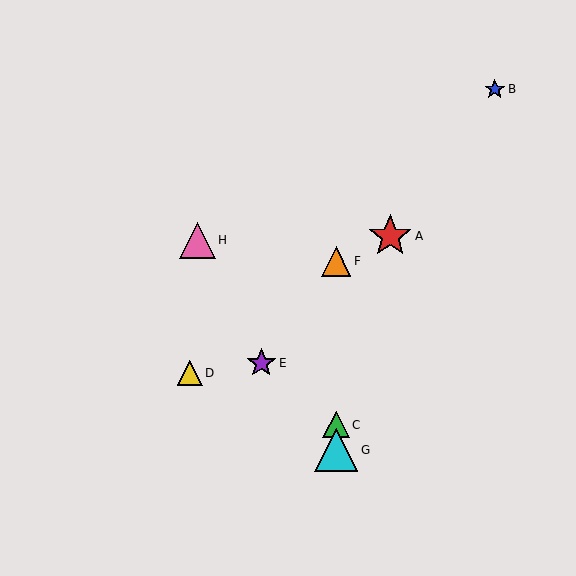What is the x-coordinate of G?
Object G is at x≈336.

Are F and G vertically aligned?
Yes, both are at x≈336.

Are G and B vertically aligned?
No, G is at x≈336 and B is at x≈495.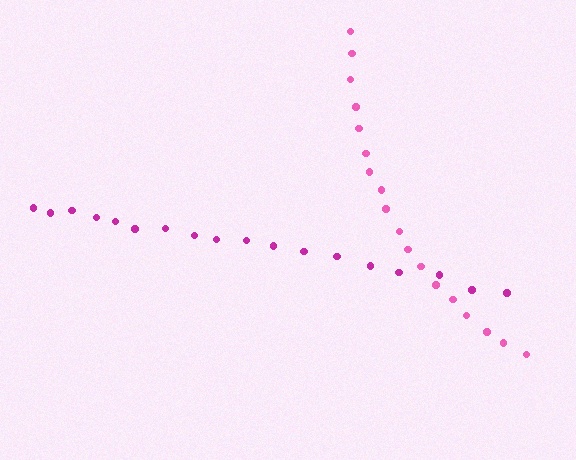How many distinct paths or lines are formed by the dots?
There are 2 distinct paths.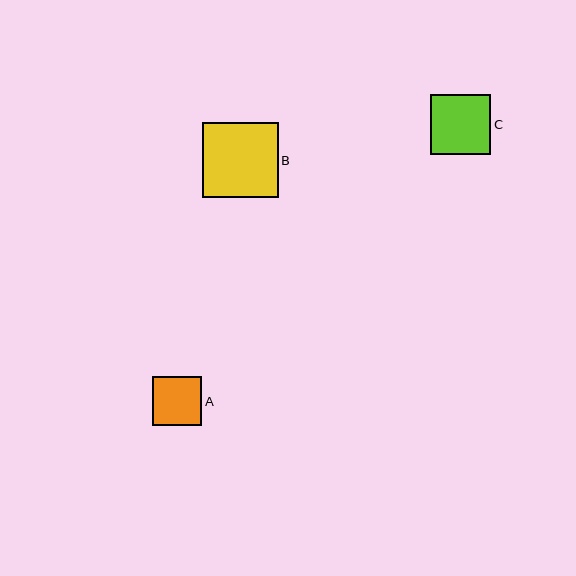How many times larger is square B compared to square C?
Square B is approximately 1.2 times the size of square C.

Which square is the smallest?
Square A is the smallest with a size of approximately 49 pixels.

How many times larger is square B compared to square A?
Square B is approximately 1.5 times the size of square A.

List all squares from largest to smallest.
From largest to smallest: B, C, A.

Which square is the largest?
Square B is the largest with a size of approximately 75 pixels.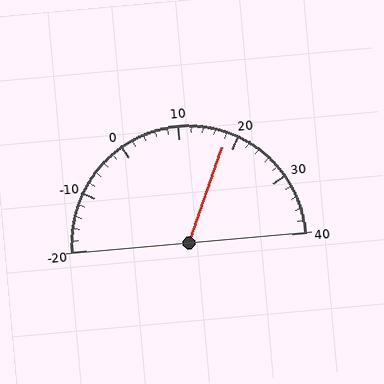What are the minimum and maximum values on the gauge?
The gauge ranges from -20 to 40.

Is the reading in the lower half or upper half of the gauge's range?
The reading is in the upper half of the range (-20 to 40).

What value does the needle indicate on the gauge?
The needle indicates approximately 18.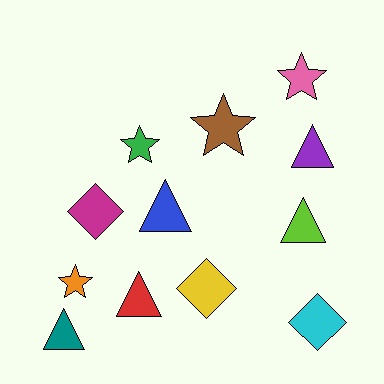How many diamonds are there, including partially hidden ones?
There are 3 diamonds.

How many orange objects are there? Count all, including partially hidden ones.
There is 1 orange object.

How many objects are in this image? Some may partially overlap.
There are 12 objects.